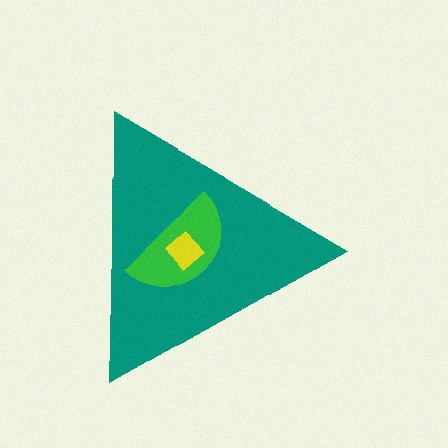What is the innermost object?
The yellow diamond.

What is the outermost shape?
The teal triangle.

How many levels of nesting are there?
3.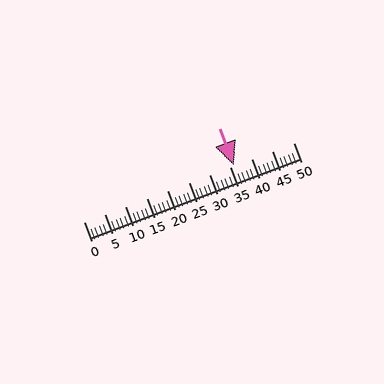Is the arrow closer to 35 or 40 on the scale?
The arrow is closer to 35.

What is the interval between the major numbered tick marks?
The major tick marks are spaced 5 units apart.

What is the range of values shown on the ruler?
The ruler shows values from 0 to 50.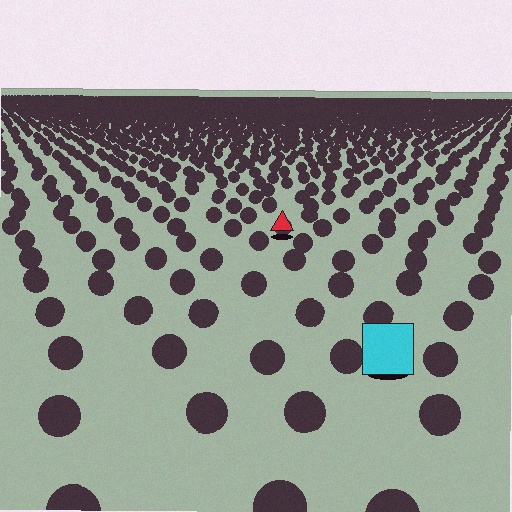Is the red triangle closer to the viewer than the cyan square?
No. The cyan square is closer — you can tell from the texture gradient: the ground texture is coarser near it.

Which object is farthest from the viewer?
The red triangle is farthest from the viewer. It appears smaller and the ground texture around it is denser.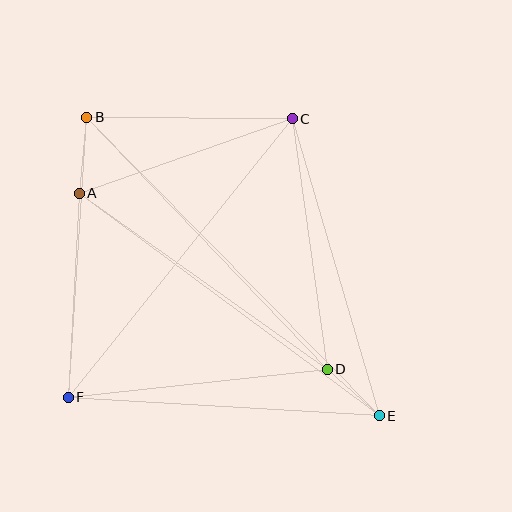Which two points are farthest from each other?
Points B and E are farthest from each other.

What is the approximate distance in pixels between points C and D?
The distance between C and D is approximately 253 pixels.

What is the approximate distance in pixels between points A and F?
The distance between A and F is approximately 204 pixels.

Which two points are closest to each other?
Points D and E are closest to each other.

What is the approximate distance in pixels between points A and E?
The distance between A and E is approximately 373 pixels.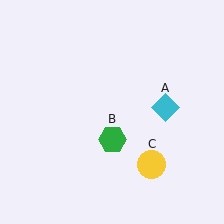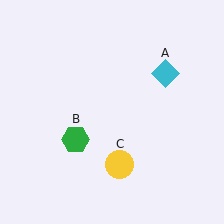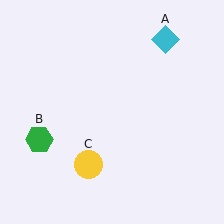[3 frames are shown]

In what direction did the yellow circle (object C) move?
The yellow circle (object C) moved left.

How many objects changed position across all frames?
3 objects changed position: cyan diamond (object A), green hexagon (object B), yellow circle (object C).